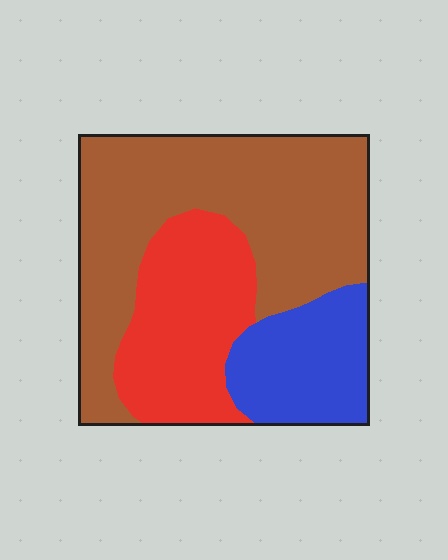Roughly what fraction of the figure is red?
Red covers about 25% of the figure.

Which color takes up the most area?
Brown, at roughly 55%.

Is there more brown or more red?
Brown.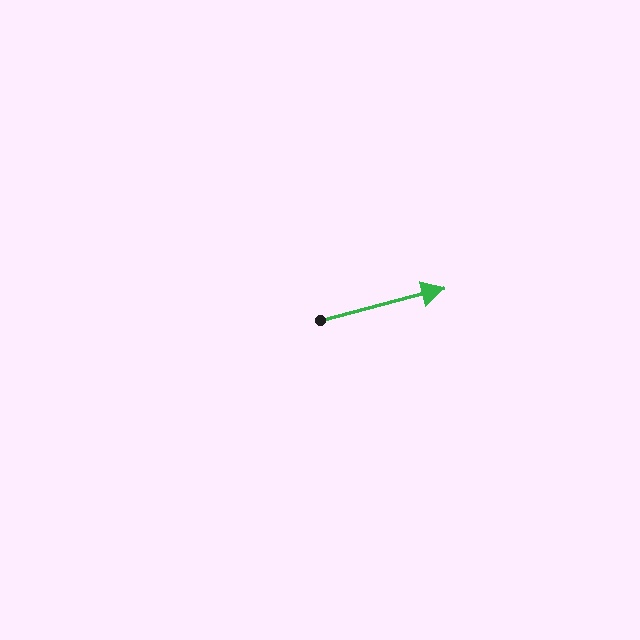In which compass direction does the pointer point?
East.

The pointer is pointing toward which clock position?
Roughly 3 o'clock.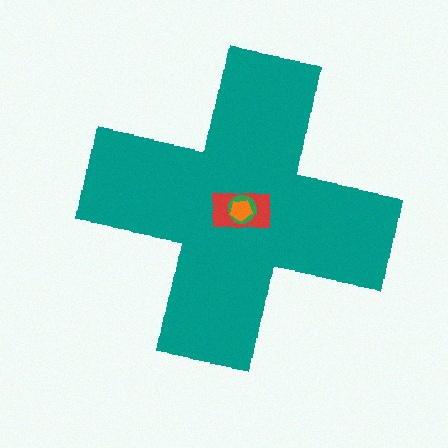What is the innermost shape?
The orange pentagon.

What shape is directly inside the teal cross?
The red rectangle.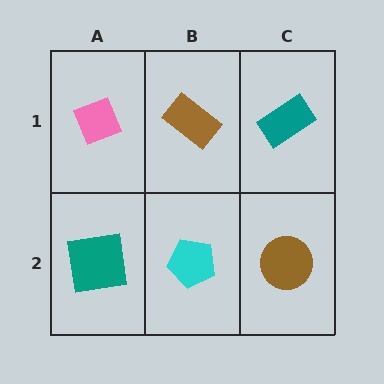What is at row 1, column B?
A brown rectangle.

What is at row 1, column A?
A pink diamond.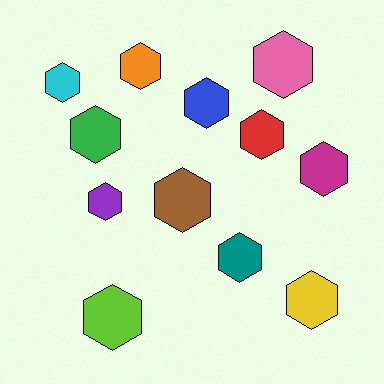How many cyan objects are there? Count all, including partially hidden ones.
There is 1 cyan object.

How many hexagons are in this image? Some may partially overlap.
There are 12 hexagons.